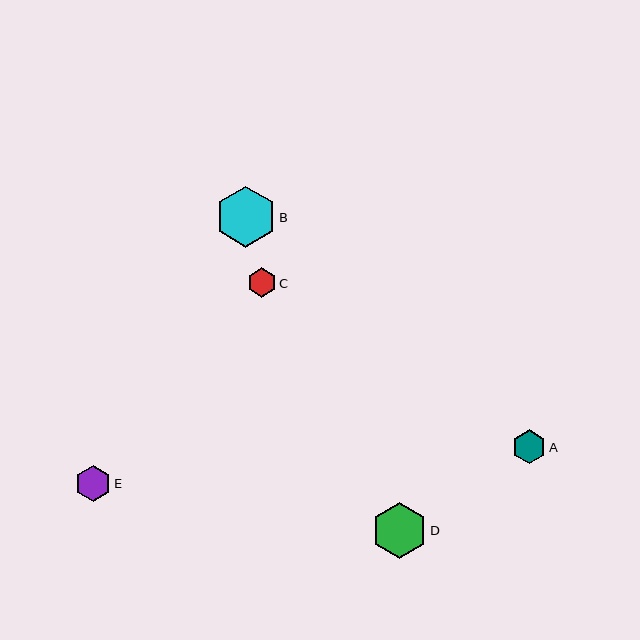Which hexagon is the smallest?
Hexagon C is the smallest with a size of approximately 29 pixels.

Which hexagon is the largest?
Hexagon B is the largest with a size of approximately 61 pixels.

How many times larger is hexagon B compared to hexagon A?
Hexagon B is approximately 1.8 times the size of hexagon A.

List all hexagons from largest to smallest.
From largest to smallest: B, D, E, A, C.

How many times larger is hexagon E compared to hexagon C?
Hexagon E is approximately 1.2 times the size of hexagon C.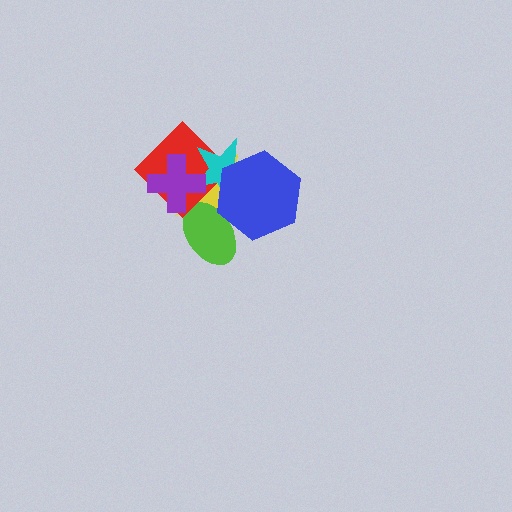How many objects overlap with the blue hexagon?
4 objects overlap with the blue hexagon.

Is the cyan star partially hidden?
Yes, it is partially covered by another shape.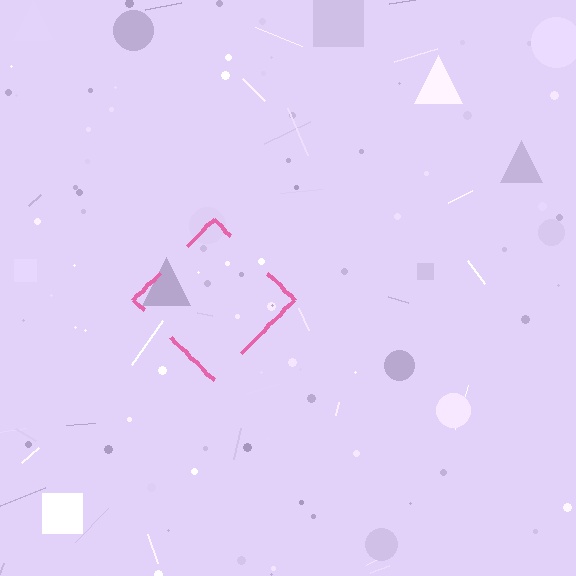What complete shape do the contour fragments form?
The contour fragments form a diamond.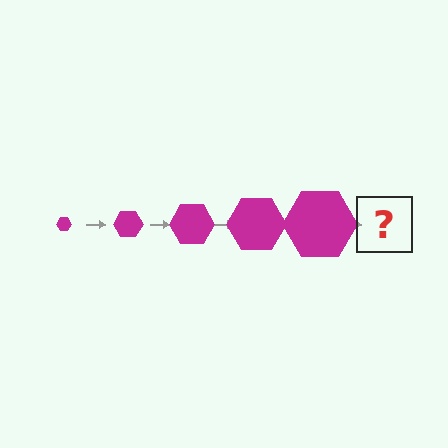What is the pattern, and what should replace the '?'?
The pattern is that the hexagon gets progressively larger each step. The '?' should be a magenta hexagon, larger than the previous one.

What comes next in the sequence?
The next element should be a magenta hexagon, larger than the previous one.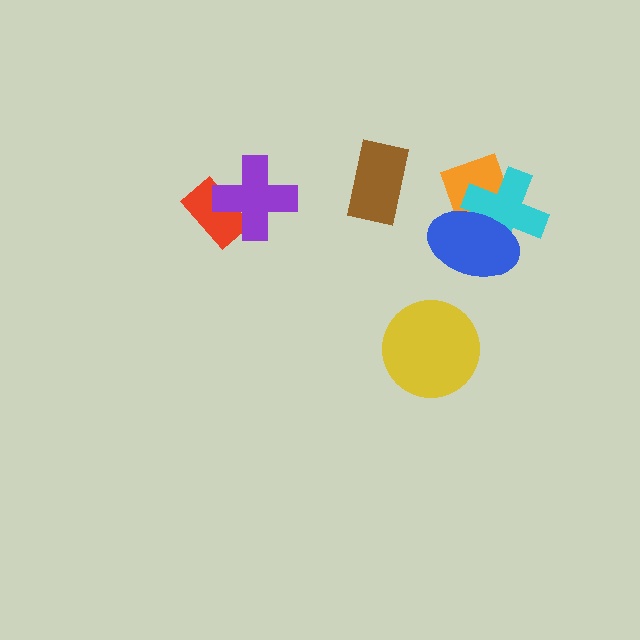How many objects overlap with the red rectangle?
1 object overlaps with the red rectangle.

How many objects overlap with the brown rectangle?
0 objects overlap with the brown rectangle.